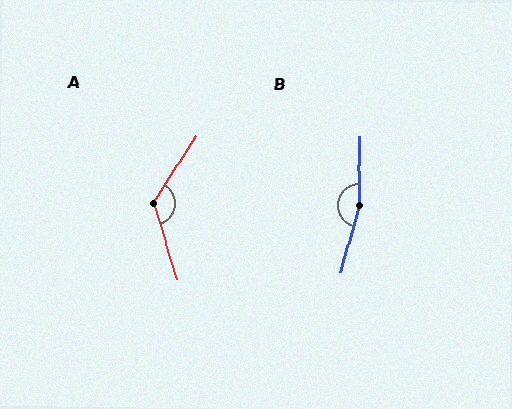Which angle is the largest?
B, at approximately 165 degrees.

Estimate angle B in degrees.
Approximately 165 degrees.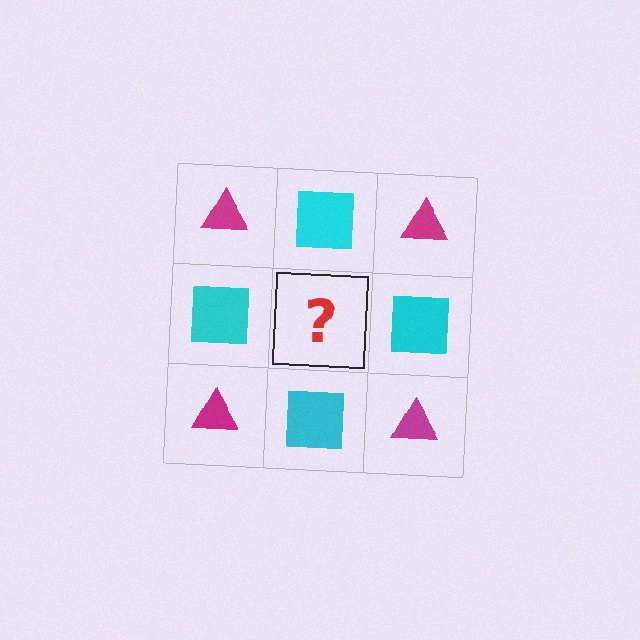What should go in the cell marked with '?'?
The missing cell should contain a magenta triangle.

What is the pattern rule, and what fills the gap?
The rule is that it alternates magenta triangle and cyan square in a checkerboard pattern. The gap should be filled with a magenta triangle.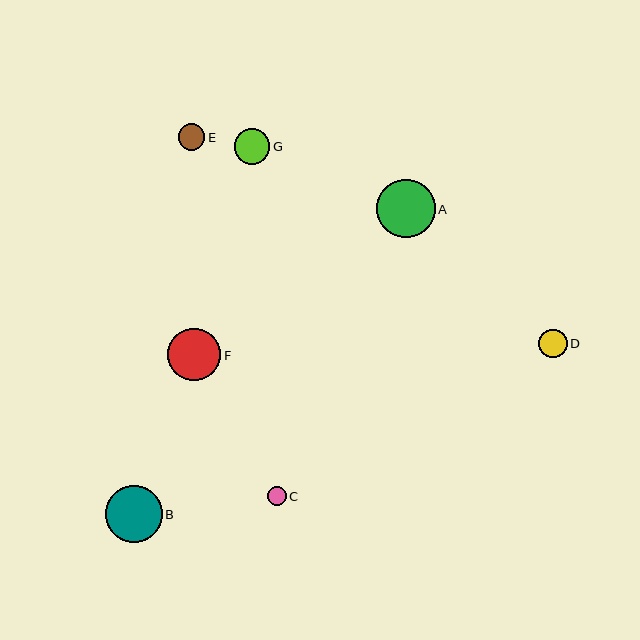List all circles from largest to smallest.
From largest to smallest: A, B, F, G, D, E, C.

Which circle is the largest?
Circle A is the largest with a size of approximately 58 pixels.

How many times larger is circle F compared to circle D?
Circle F is approximately 1.8 times the size of circle D.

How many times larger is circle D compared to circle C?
Circle D is approximately 1.5 times the size of circle C.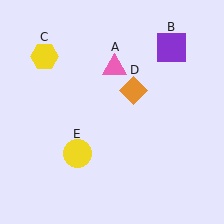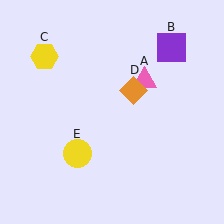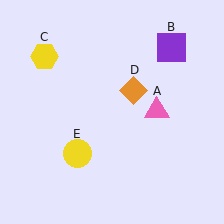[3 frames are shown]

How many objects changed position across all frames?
1 object changed position: pink triangle (object A).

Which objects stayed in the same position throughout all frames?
Purple square (object B) and yellow hexagon (object C) and orange diamond (object D) and yellow circle (object E) remained stationary.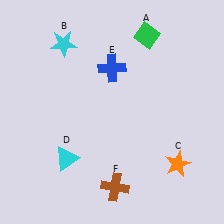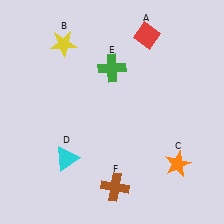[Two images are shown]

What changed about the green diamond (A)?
In Image 1, A is green. In Image 2, it changed to red.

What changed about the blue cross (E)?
In Image 1, E is blue. In Image 2, it changed to green.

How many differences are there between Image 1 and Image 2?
There are 3 differences between the two images.